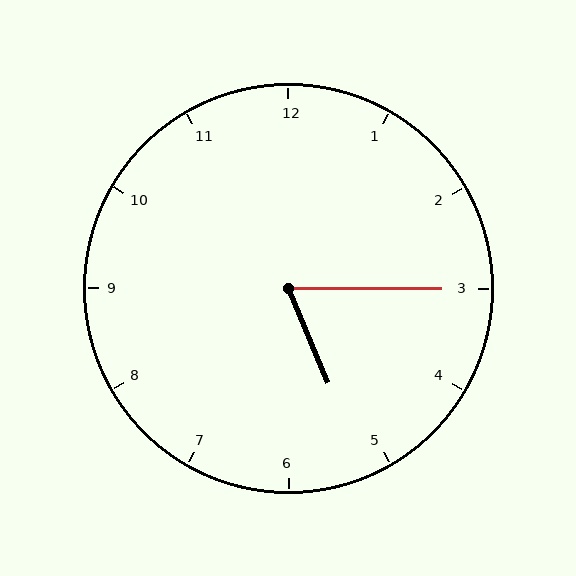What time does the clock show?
5:15.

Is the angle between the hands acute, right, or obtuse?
It is acute.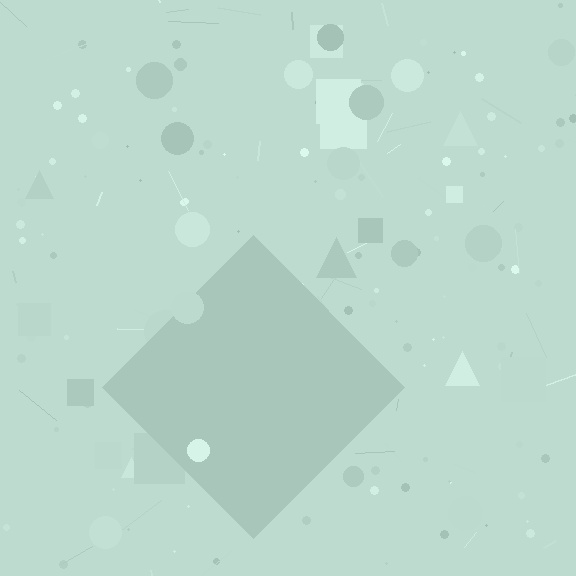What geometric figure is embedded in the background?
A diamond is embedded in the background.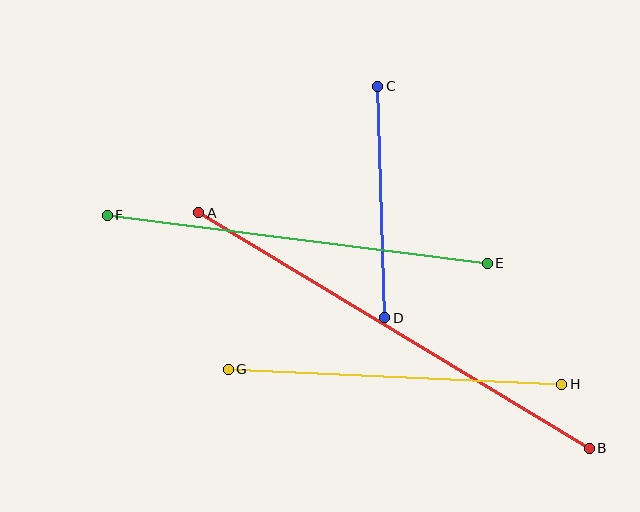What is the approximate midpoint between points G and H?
The midpoint is at approximately (395, 377) pixels.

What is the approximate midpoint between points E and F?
The midpoint is at approximately (297, 239) pixels.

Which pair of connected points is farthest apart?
Points A and B are farthest apart.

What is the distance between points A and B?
The distance is approximately 456 pixels.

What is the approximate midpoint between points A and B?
The midpoint is at approximately (394, 331) pixels.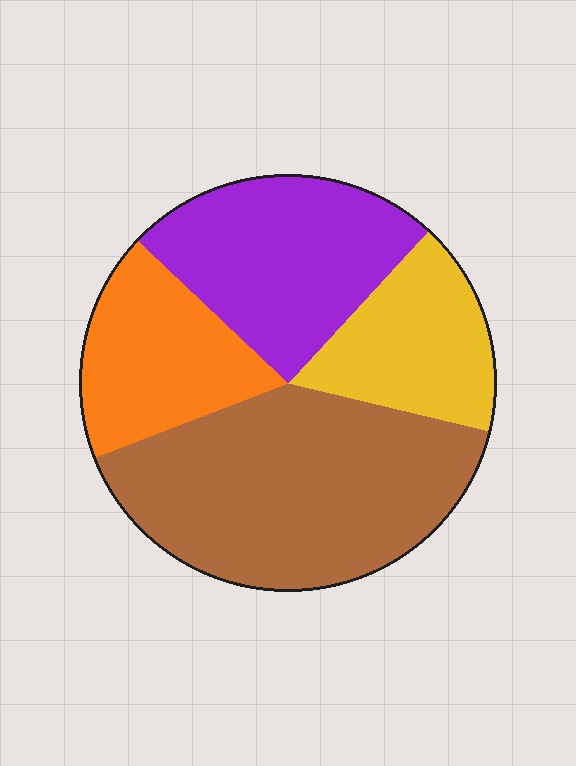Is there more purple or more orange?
Purple.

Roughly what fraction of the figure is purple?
Purple covers around 25% of the figure.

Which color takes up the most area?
Brown, at roughly 40%.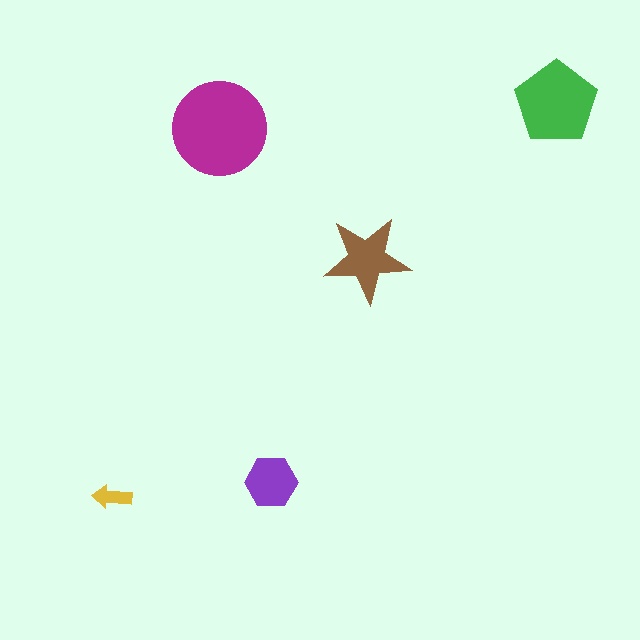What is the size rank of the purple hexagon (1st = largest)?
4th.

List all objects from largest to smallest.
The magenta circle, the green pentagon, the brown star, the purple hexagon, the yellow arrow.